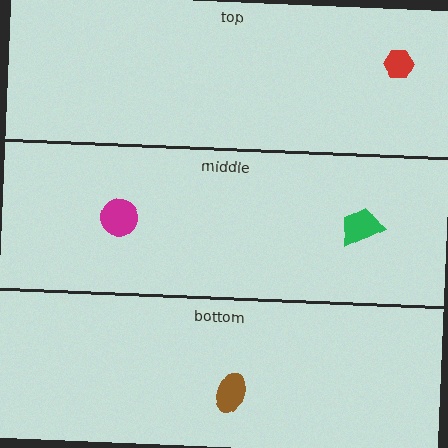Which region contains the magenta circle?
The middle region.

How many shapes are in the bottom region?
1.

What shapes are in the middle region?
The green trapezoid, the magenta circle.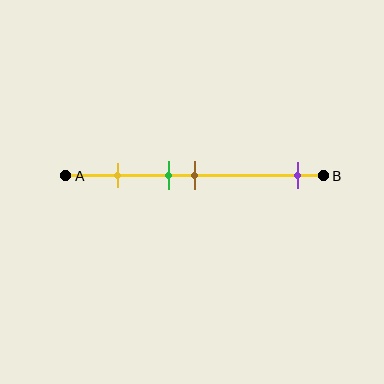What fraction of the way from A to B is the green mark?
The green mark is approximately 40% (0.4) of the way from A to B.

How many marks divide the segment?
There are 4 marks dividing the segment.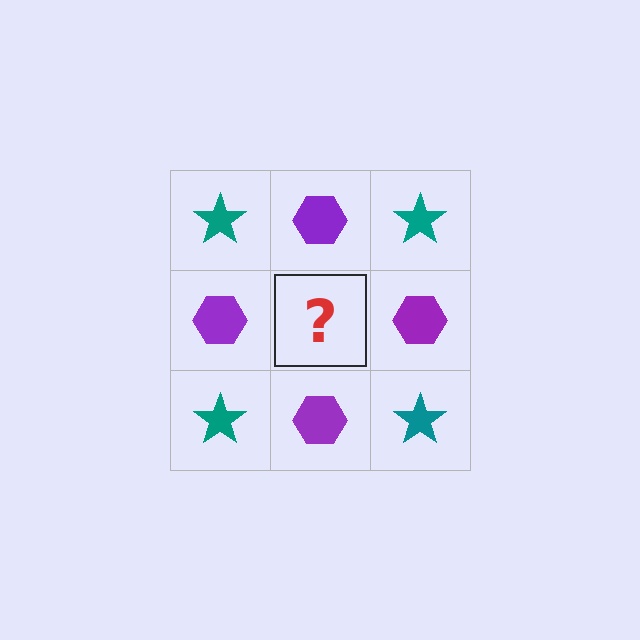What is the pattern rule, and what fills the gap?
The rule is that it alternates teal star and purple hexagon in a checkerboard pattern. The gap should be filled with a teal star.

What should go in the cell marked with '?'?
The missing cell should contain a teal star.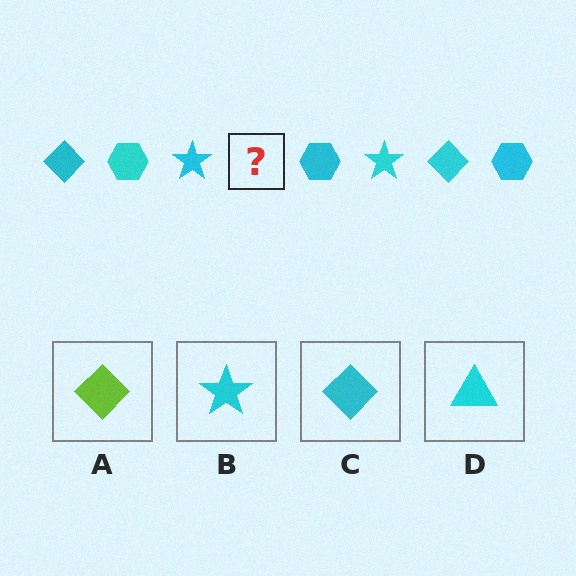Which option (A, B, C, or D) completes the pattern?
C.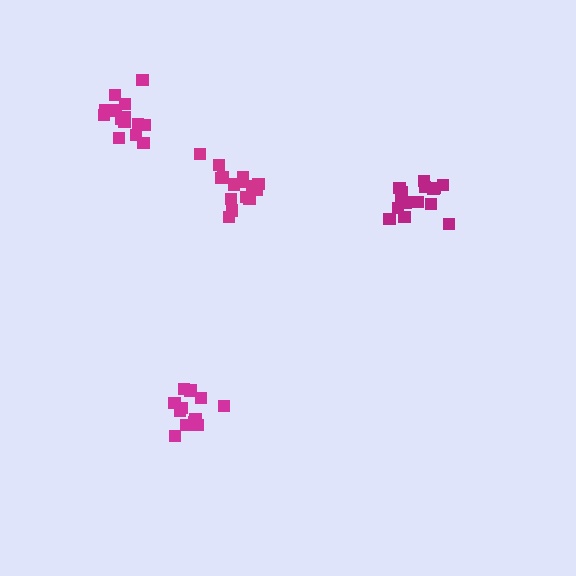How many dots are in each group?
Group 1: 16 dots, Group 2: 12 dots, Group 3: 14 dots, Group 4: 15 dots (57 total).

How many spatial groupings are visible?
There are 4 spatial groupings.